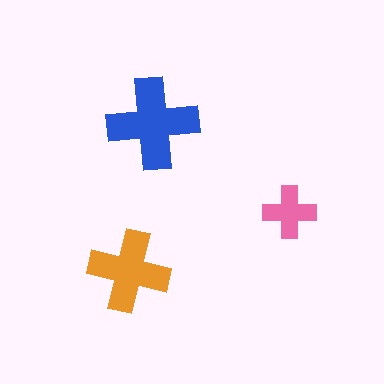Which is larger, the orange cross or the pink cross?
The orange one.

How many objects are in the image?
There are 3 objects in the image.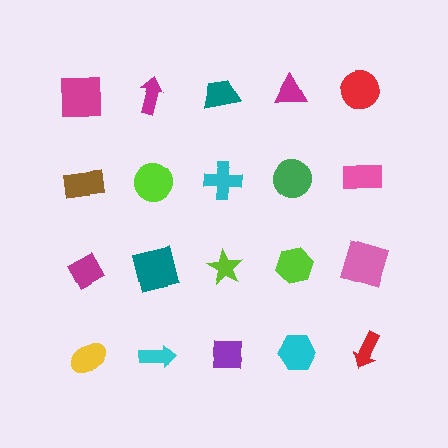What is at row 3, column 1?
A magenta diamond.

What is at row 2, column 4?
A green circle.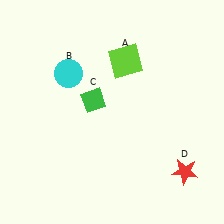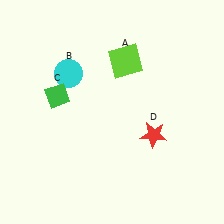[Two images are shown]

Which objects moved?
The objects that moved are: the green diamond (C), the red star (D).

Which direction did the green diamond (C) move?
The green diamond (C) moved left.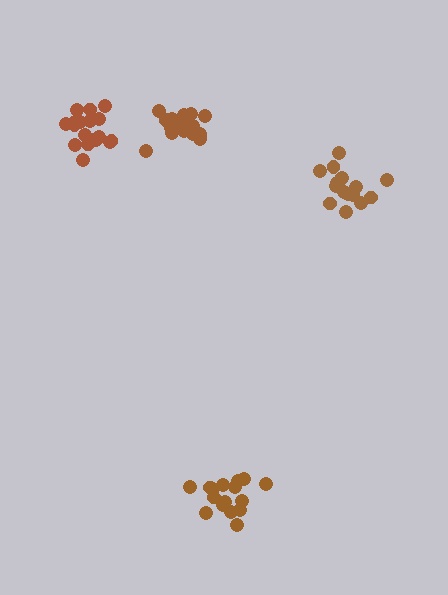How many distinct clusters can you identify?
There are 4 distinct clusters.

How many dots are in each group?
Group 1: 20 dots, Group 2: 19 dots, Group 3: 16 dots, Group 4: 16 dots (71 total).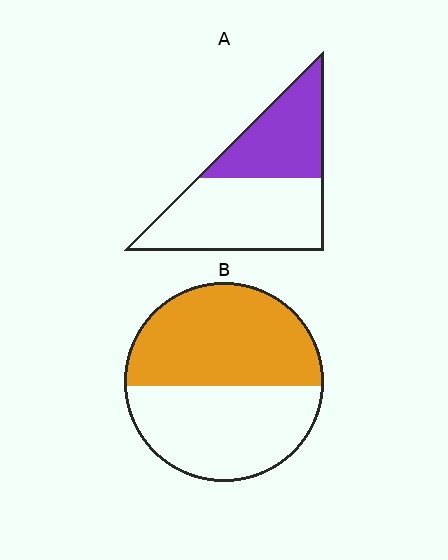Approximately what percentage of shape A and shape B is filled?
A is approximately 40% and B is approximately 55%.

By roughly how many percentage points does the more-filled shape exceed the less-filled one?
By roughly 10 percentage points (B over A).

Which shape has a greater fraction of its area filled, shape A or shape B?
Shape B.